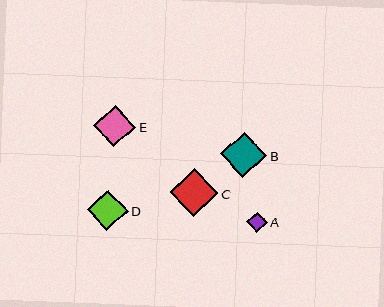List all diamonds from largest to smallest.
From largest to smallest: C, B, E, D, A.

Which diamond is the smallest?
Diamond A is the smallest with a size of approximately 21 pixels.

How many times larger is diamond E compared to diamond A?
Diamond E is approximately 2.0 times the size of diamond A.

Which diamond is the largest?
Diamond C is the largest with a size of approximately 48 pixels.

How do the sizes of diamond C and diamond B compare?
Diamond C and diamond B are approximately the same size.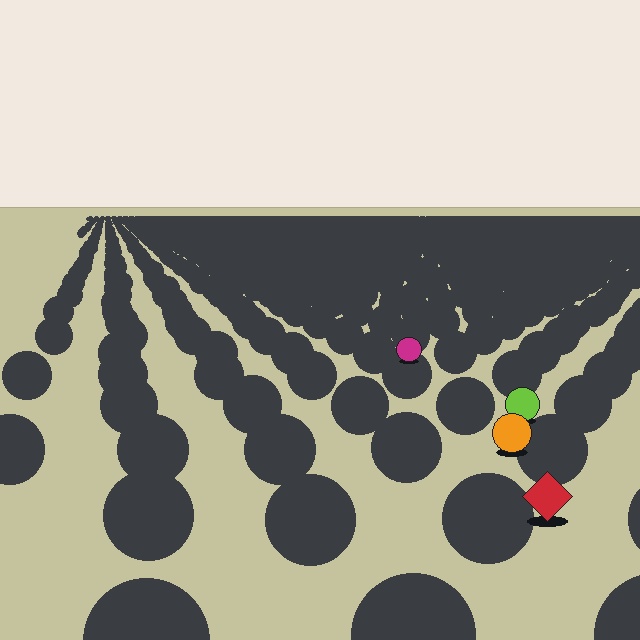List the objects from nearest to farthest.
From nearest to farthest: the red diamond, the orange circle, the lime circle, the magenta circle.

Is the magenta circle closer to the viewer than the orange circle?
No. The orange circle is closer — you can tell from the texture gradient: the ground texture is coarser near it.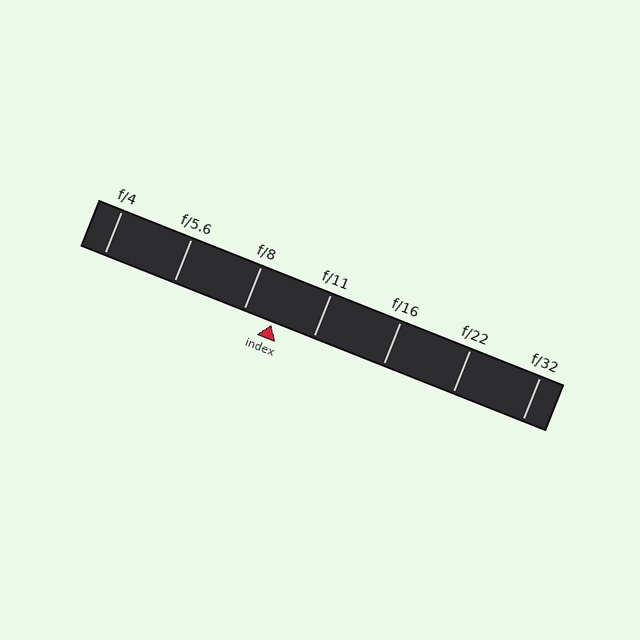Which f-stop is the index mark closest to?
The index mark is closest to f/8.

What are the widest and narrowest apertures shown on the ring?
The widest aperture shown is f/4 and the narrowest is f/32.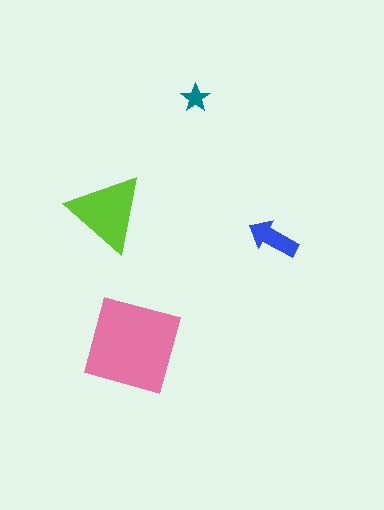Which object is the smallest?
The teal star.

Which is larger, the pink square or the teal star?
The pink square.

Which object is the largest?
The pink square.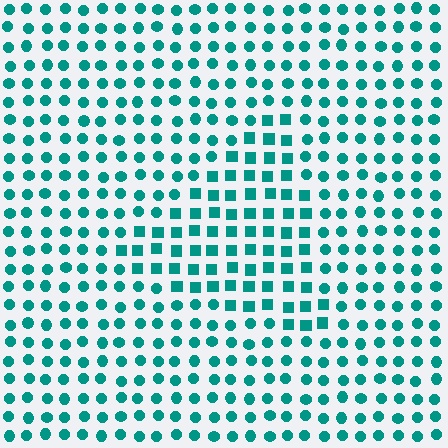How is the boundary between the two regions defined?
The boundary is defined by a change in element shape: squares inside vs. circles outside. All elements share the same color and spacing.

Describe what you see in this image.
The image is filled with small teal elements arranged in a uniform grid. A triangle-shaped region contains squares, while the surrounding area contains circles. The boundary is defined purely by the change in element shape.